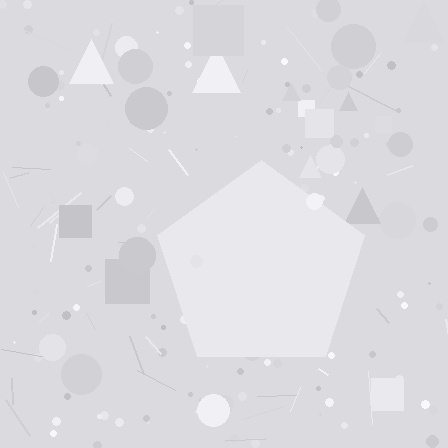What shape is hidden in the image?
A pentagon is hidden in the image.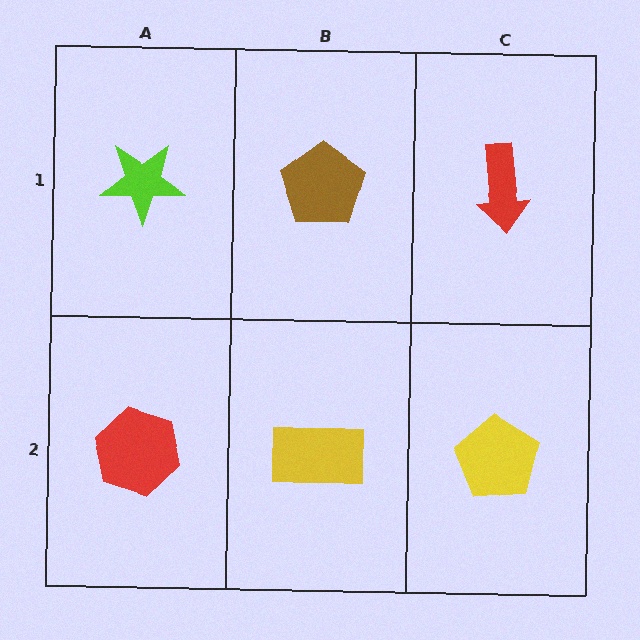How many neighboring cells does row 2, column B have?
3.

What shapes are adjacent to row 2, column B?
A brown pentagon (row 1, column B), a red hexagon (row 2, column A), a yellow pentagon (row 2, column C).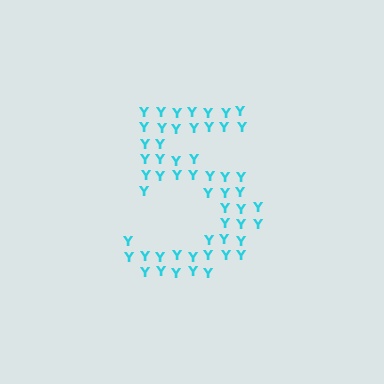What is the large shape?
The large shape is the digit 5.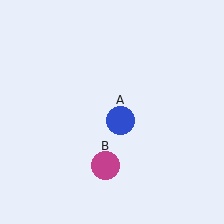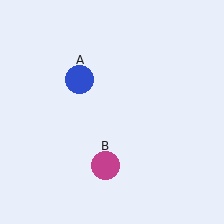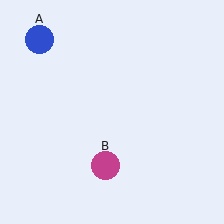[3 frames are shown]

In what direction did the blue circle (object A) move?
The blue circle (object A) moved up and to the left.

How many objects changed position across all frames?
1 object changed position: blue circle (object A).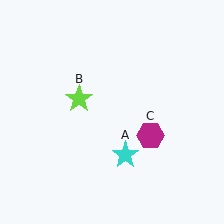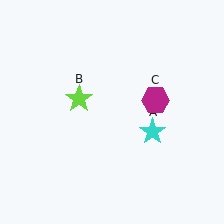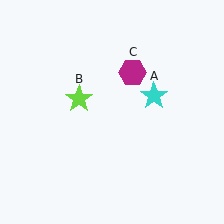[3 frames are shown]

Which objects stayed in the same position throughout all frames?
Lime star (object B) remained stationary.